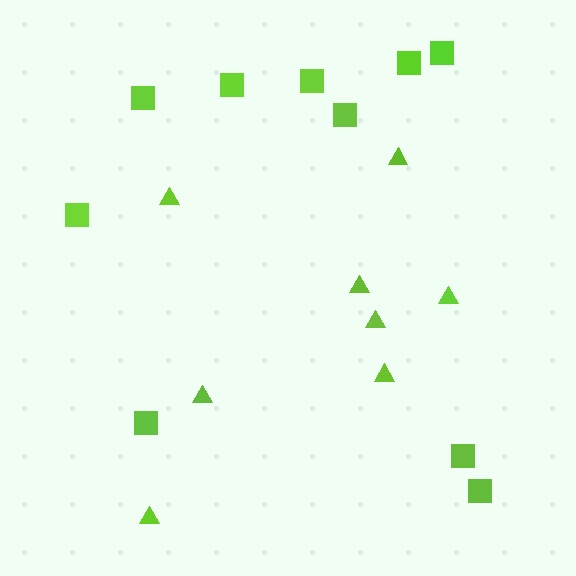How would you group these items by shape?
There are 2 groups: one group of squares (10) and one group of triangles (8).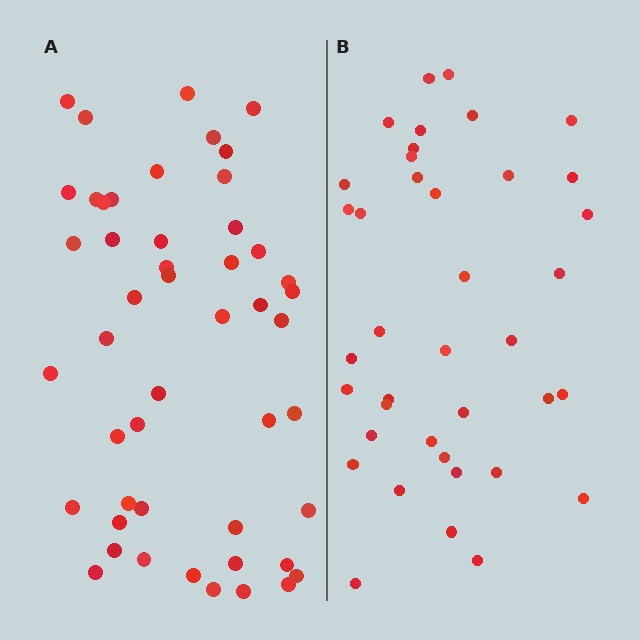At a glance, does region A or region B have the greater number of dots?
Region A (the left region) has more dots.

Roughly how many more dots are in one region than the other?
Region A has roughly 10 or so more dots than region B.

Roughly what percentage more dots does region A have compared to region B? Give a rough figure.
About 25% more.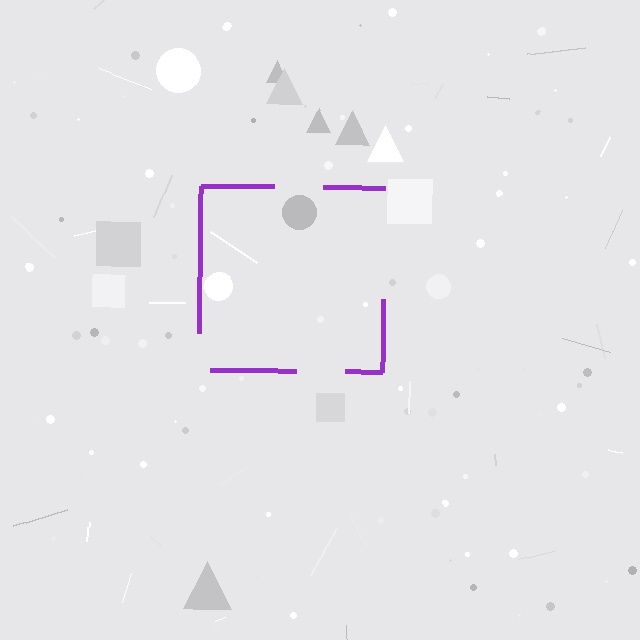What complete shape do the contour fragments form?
The contour fragments form a square.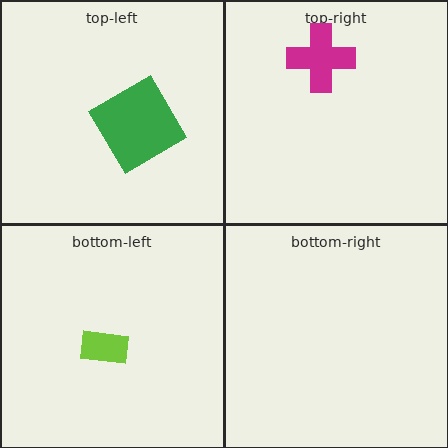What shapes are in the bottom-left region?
The lime rectangle.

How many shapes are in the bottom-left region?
1.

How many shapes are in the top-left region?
1.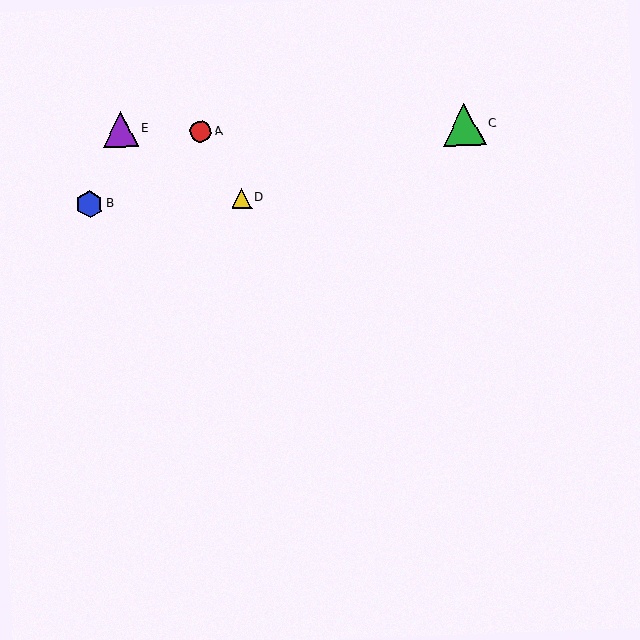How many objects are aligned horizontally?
2 objects (B, D) are aligned horizontally.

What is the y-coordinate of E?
Object E is at y≈129.